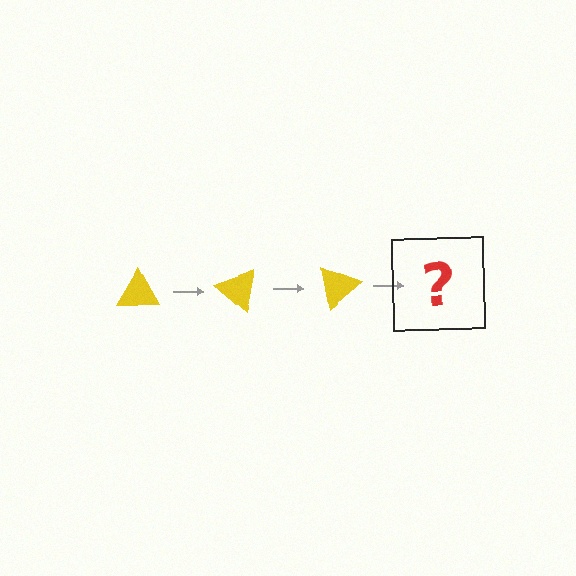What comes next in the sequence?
The next element should be a yellow triangle rotated 120 degrees.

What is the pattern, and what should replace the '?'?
The pattern is that the triangle rotates 40 degrees each step. The '?' should be a yellow triangle rotated 120 degrees.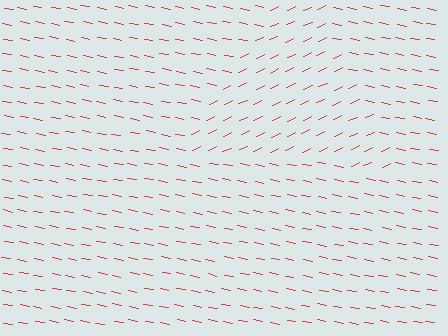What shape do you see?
I see a triangle.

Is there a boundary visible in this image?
Yes, there is a texture boundary formed by a change in line orientation.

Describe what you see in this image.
The image is filled with small red line segments. A triangle region in the image has lines oriented differently from the surrounding lines, creating a visible texture boundary.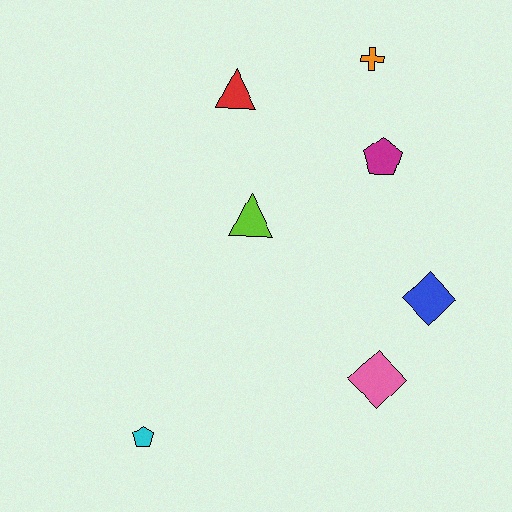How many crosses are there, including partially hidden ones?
There is 1 cross.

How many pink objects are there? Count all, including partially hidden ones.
There is 1 pink object.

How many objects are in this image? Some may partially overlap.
There are 7 objects.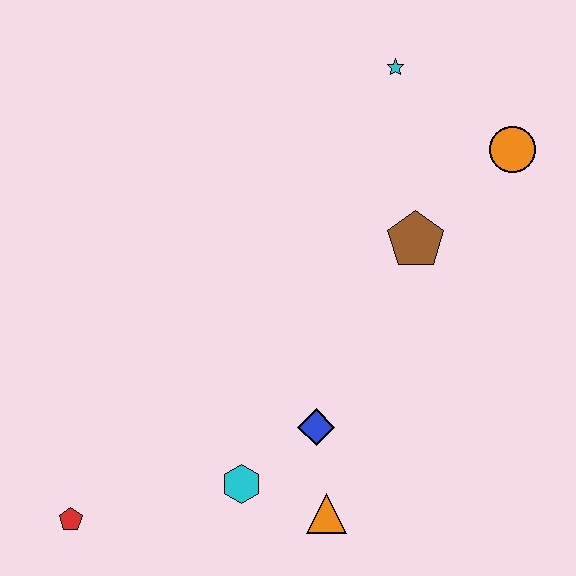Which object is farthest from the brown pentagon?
The red pentagon is farthest from the brown pentagon.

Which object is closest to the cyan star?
The orange circle is closest to the cyan star.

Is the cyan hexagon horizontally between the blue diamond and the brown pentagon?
No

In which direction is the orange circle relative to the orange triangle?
The orange circle is above the orange triangle.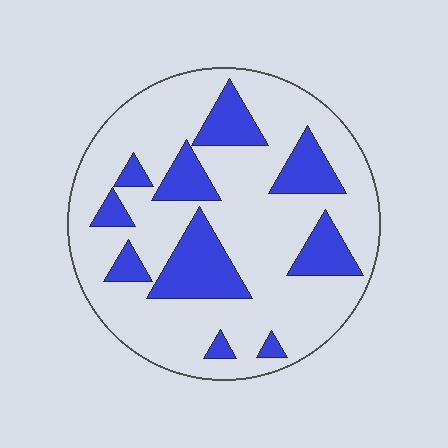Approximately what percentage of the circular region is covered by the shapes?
Approximately 25%.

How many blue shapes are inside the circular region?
10.